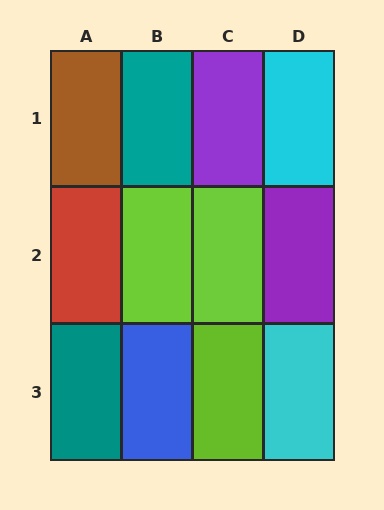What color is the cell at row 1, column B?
Teal.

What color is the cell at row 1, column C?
Purple.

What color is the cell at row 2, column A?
Red.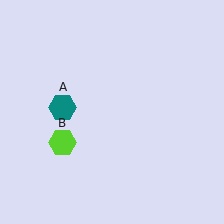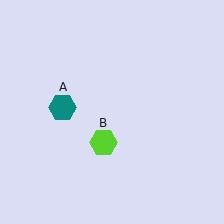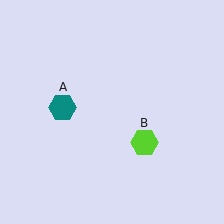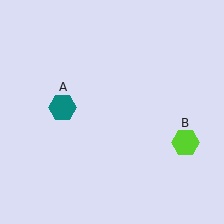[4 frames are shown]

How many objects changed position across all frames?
1 object changed position: lime hexagon (object B).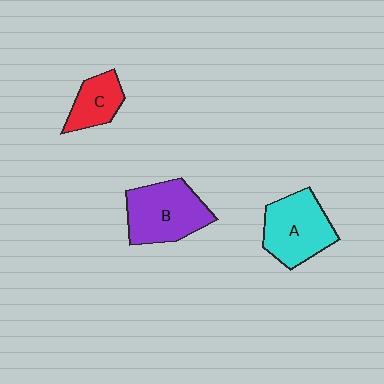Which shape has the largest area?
Shape B (purple).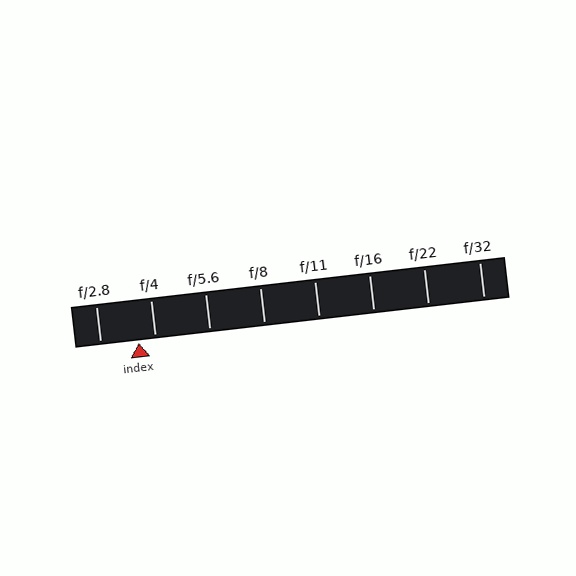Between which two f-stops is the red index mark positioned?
The index mark is between f/2.8 and f/4.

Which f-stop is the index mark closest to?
The index mark is closest to f/4.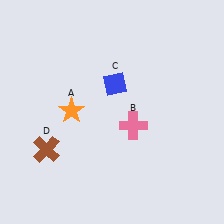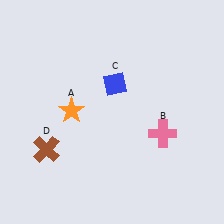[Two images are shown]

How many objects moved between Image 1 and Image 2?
1 object moved between the two images.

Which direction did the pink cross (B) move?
The pink cross (B) moved right.